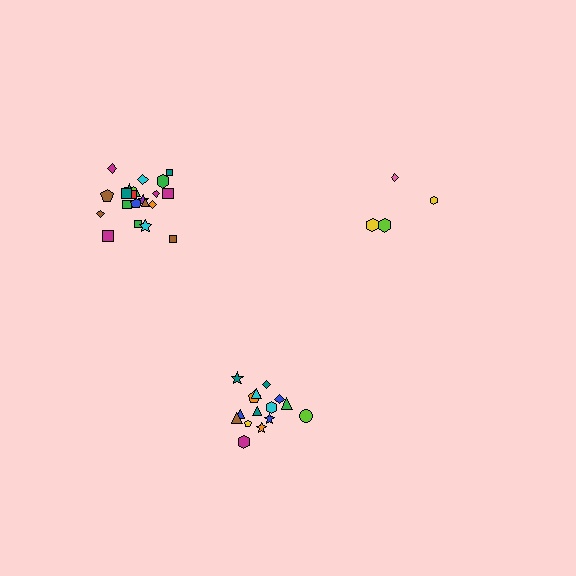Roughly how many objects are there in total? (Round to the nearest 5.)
Roughly 40 objects in total.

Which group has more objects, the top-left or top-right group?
The top-left group.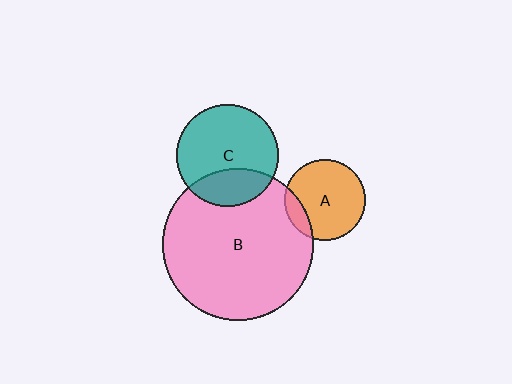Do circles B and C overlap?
Yes.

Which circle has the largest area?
Circle B (pink).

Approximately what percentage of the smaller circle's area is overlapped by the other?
Approximately 25%.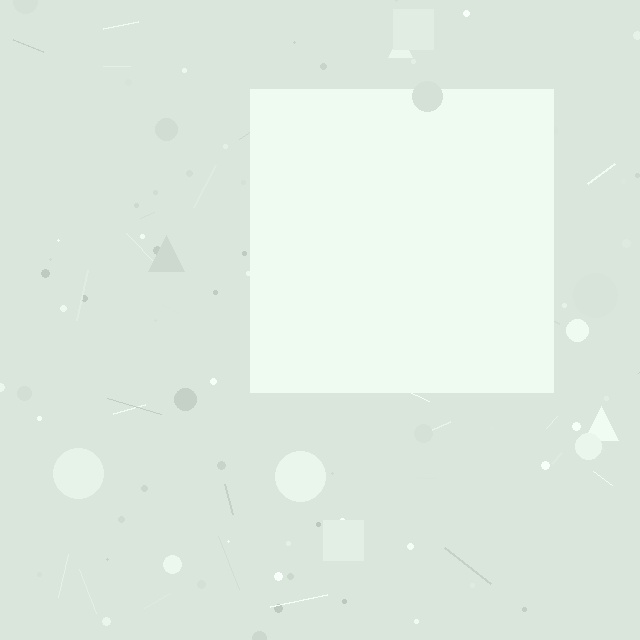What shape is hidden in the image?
A square is hidden in the image.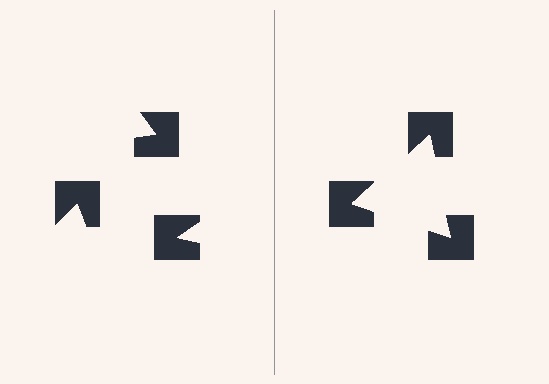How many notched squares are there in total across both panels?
6 — 3 on each side.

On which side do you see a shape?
An illusory triangle appears on the right side. On the left side the wedge cuts are rotated, so no coherent shape forms.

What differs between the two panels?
The notched squares are positioned identically on both sides; only the wedge orientations differ. On the right they align to a triangle; on the left they are misaligned.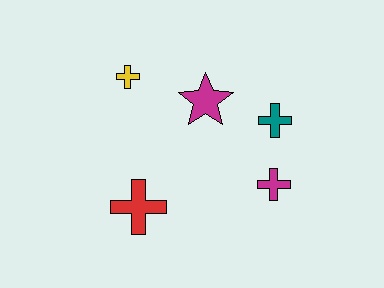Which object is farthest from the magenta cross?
The yellow cross is farthest from the magenta cross.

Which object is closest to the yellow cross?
The magenta star is closest to the yellow cross.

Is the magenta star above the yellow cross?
No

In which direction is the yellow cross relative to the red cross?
The yellow cross is above the red cross.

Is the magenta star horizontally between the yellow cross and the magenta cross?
Yes